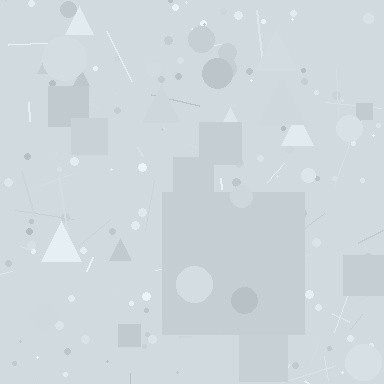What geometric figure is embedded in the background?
A square is embedded in the background.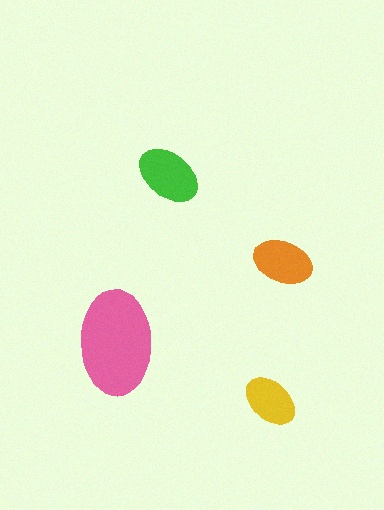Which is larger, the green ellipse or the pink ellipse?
The pink one.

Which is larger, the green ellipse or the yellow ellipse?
The green one.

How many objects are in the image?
There are 4 objects in the image.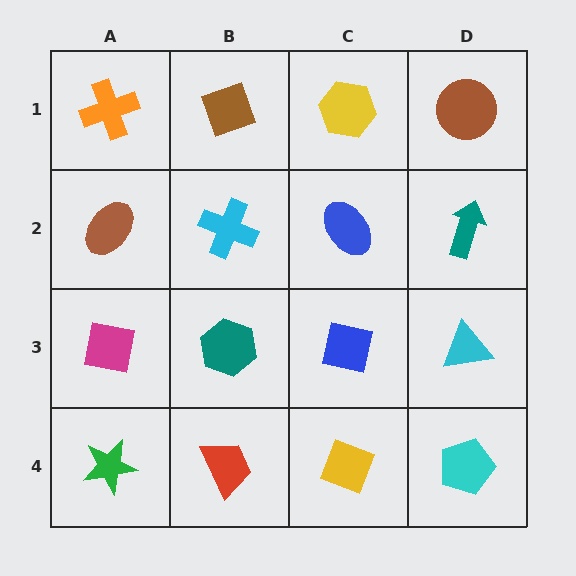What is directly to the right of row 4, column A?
A red trapezoid.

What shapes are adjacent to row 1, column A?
A brown ellipse (row 2, column A), a brown diamond (row 1, column B).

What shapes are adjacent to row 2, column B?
A brown diamond (row 1, column B), a teal hexagon (row 3, column B), a brown ellipse (row 2, column A), a blue ellipse (row 2, column C).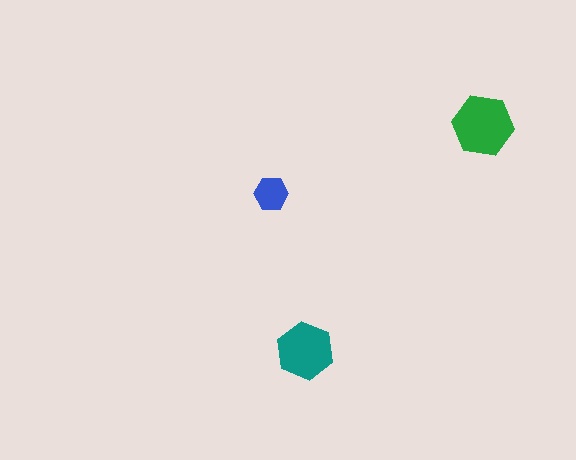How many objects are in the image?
There are 3 objects in the image.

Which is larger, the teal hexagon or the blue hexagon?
The teal one.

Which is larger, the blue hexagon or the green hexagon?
The green one.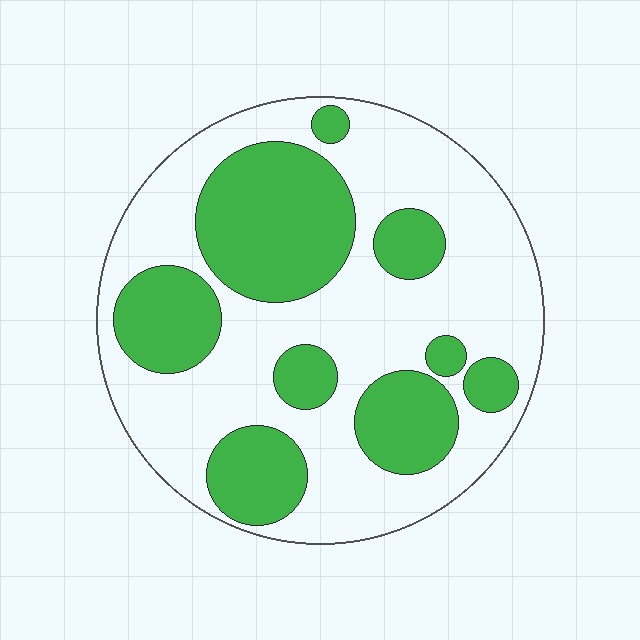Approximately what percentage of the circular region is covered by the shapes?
Approximately 35%.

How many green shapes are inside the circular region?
9.